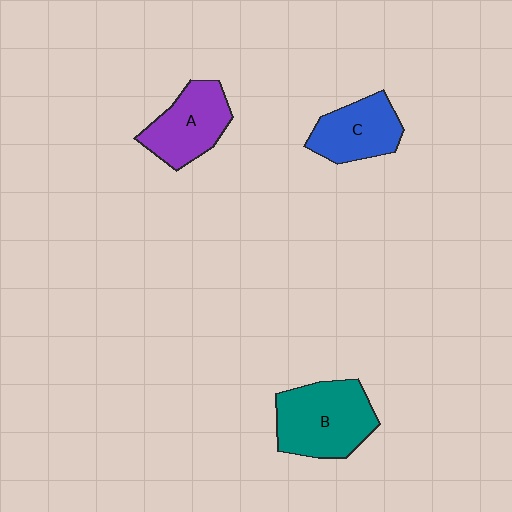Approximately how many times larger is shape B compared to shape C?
Approximately 1.4 times.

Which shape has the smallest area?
Shape C (blue).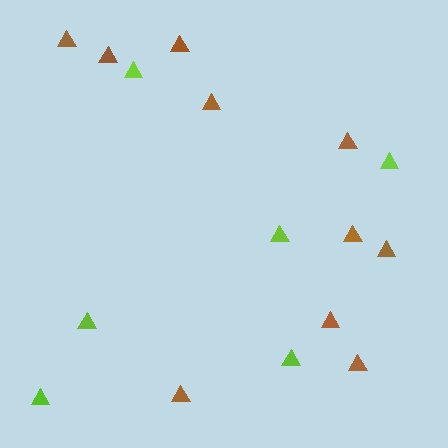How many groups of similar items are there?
There are 2 groups: one group of brown triangles (10) and one group of lime triangles (6).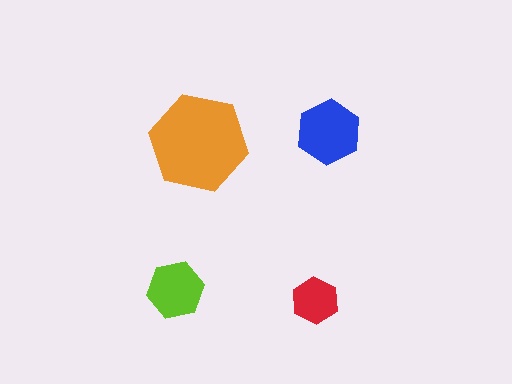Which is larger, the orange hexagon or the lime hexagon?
The orange one.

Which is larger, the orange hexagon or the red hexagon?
The orange one.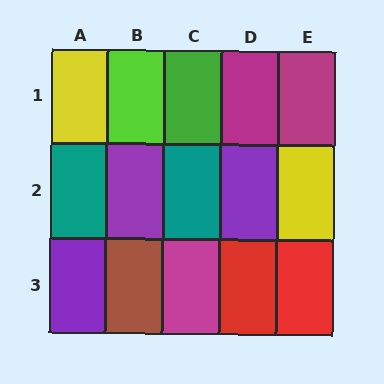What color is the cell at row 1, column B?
Lime.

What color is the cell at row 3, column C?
Magenta.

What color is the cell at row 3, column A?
Purple.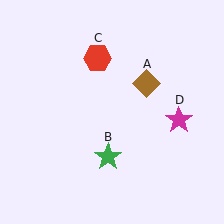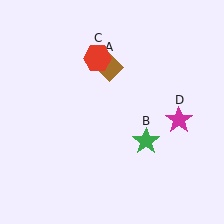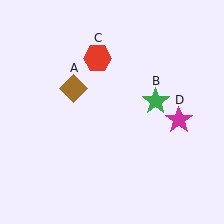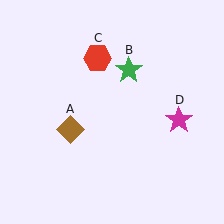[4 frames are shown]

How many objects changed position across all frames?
2 objects changed position: brown diamond (object A), green star (object B).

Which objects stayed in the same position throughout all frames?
Red hexagon (object C) and magenta star (object D) remained stationary.